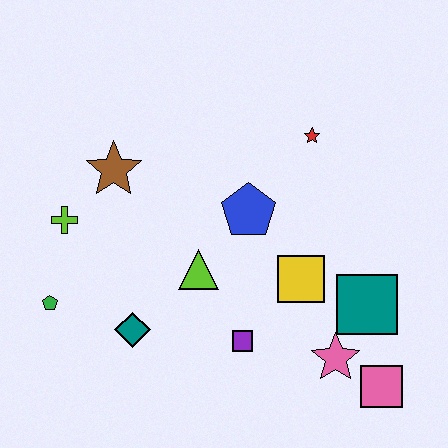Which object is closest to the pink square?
The pink star is closest to the pink square.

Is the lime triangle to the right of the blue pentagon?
No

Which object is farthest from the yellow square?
The green pentagon is farthest from the yellow square.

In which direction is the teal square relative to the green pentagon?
The teal square is to the right of the green pentagon.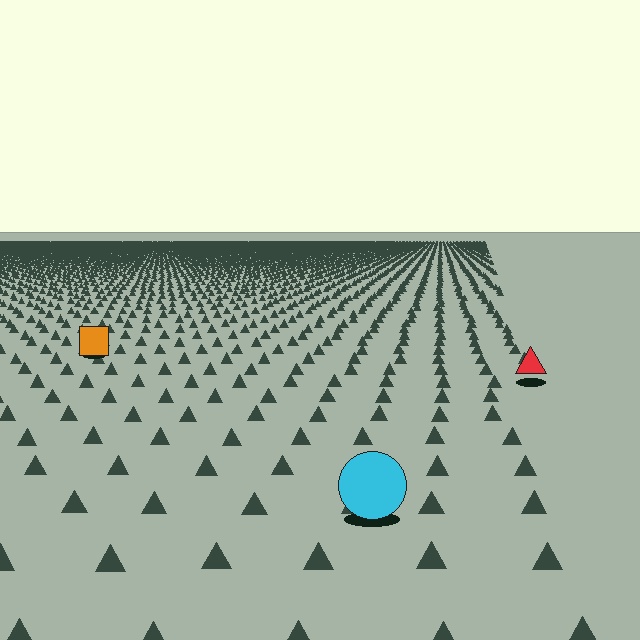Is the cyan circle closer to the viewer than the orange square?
Yes. The cyan circle is closer — you can tell from the texture gradient: the ground texture is coarser near it.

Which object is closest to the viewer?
The cyan circle is closest. The texture marks near it are larger and more spread out.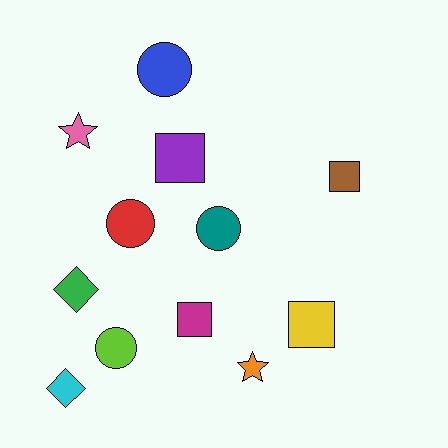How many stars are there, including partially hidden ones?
There are 2 stars.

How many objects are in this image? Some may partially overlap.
There are 12 objects.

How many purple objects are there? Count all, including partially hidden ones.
There is 1 purple object.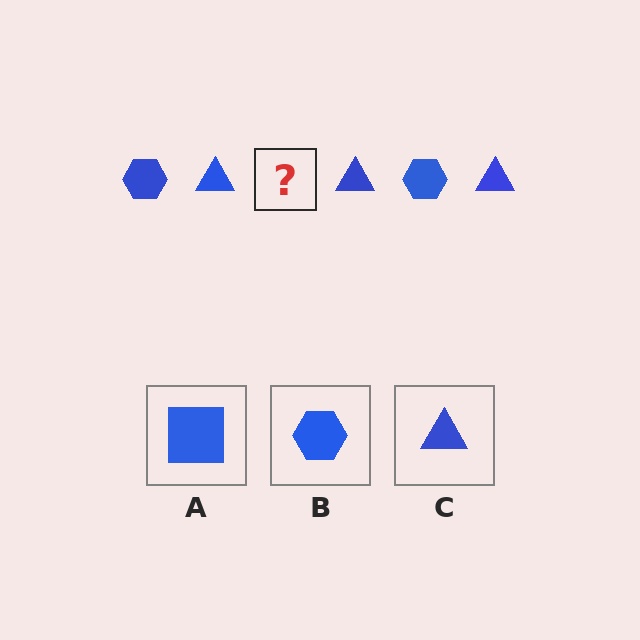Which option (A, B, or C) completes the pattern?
B.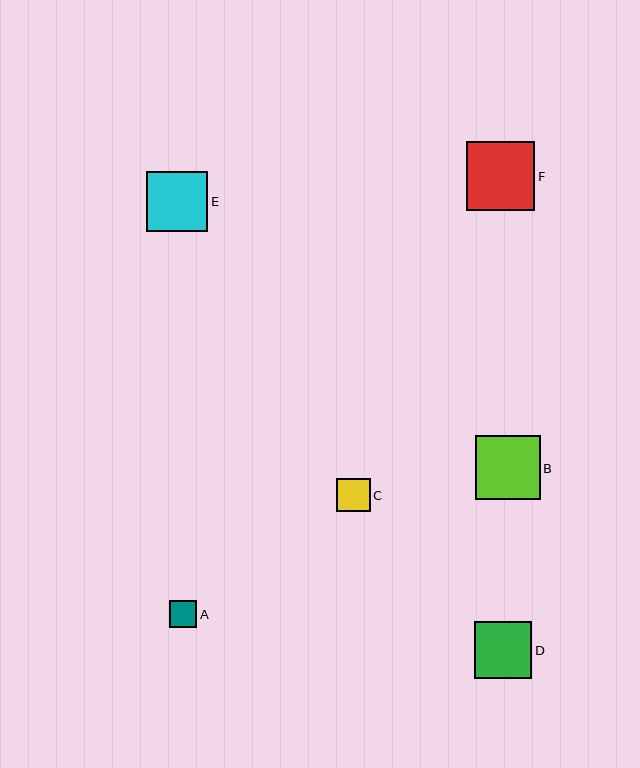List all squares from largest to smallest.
From largest to smallest: F, B, E, D, C, A.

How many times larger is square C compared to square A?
Square C is approximately 1.3 times the size of square A.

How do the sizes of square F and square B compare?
Square F and square B are approximately the same size.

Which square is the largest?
Square F is the largest with a size of approximately 68 pixels.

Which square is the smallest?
Square A is the smallest with a size of approximately 27 pixels.